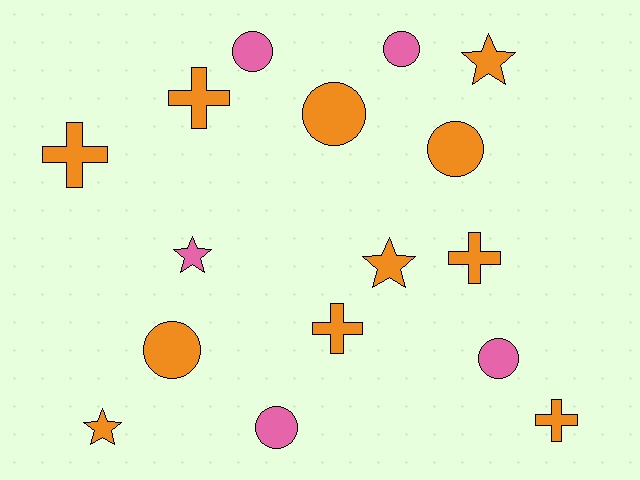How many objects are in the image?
There are 16 objects.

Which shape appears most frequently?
Circle, with 7 objects.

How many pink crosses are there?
There are no pink crosses.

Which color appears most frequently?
Orange, with 11 objects.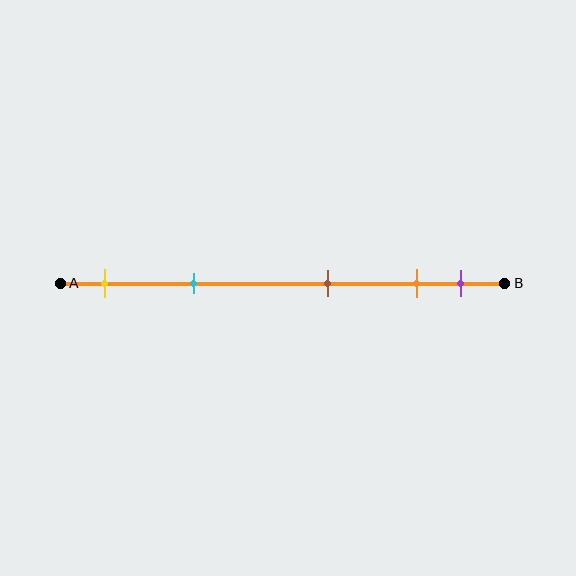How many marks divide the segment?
There are 5 marks dividing the segment.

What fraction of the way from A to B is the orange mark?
The orange mark is approximately 80% (0.8) of the way from A to B.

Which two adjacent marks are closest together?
The orange and purple marks are the closest adjacent pair.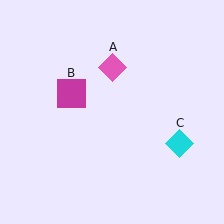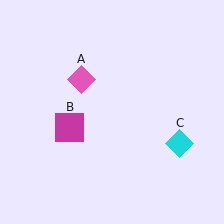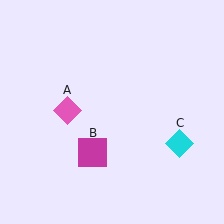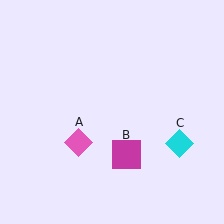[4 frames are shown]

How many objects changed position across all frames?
2 objects changed position: pink diamond (object A), magenta square (object B).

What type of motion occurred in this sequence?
The pink diamond (object A), magenta square (object B) rotated counterclockwise around the center of the scene.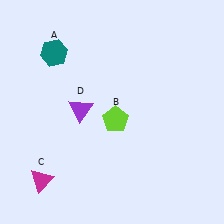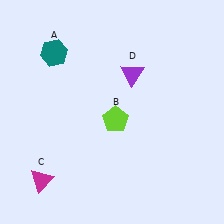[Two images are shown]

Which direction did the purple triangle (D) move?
The purple triangle (D) moved right.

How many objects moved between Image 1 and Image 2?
1 object moved between the two images.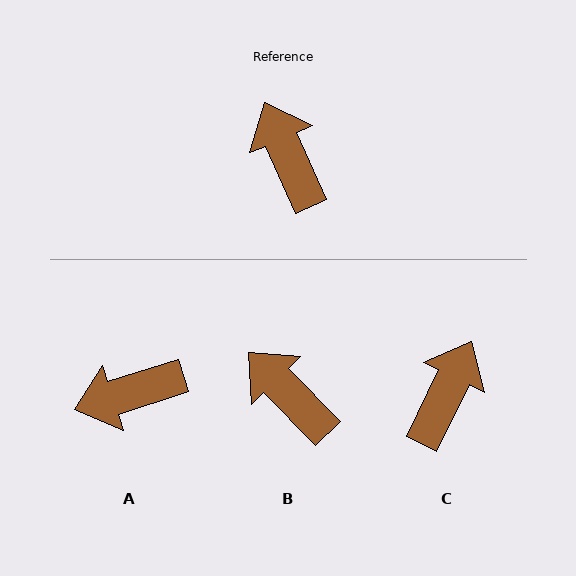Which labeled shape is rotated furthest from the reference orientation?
A, about 84 degrees away.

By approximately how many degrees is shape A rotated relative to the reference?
Approximately 84 degrees counter-clockwise.